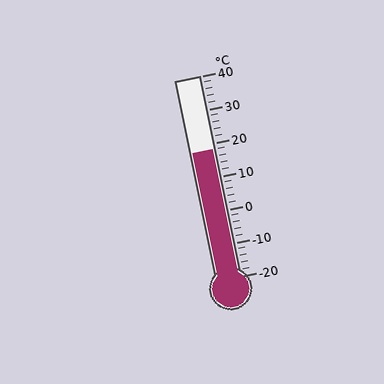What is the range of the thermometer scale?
The thermometer scale ranges from -20°C to 40°C.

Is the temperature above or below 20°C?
The temperature is below 20°C.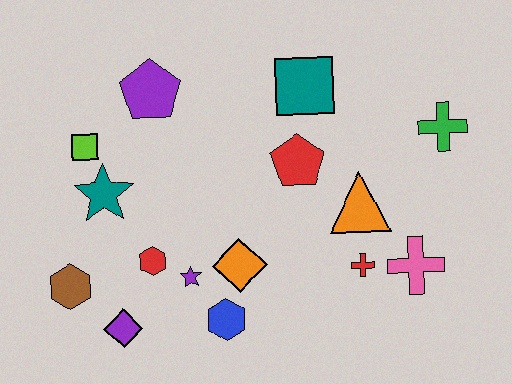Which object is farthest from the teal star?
The green cross is farthest from the teal star.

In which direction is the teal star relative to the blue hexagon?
The teal star is above the blue hexagon.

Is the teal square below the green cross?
No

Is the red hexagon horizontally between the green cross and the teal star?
Yes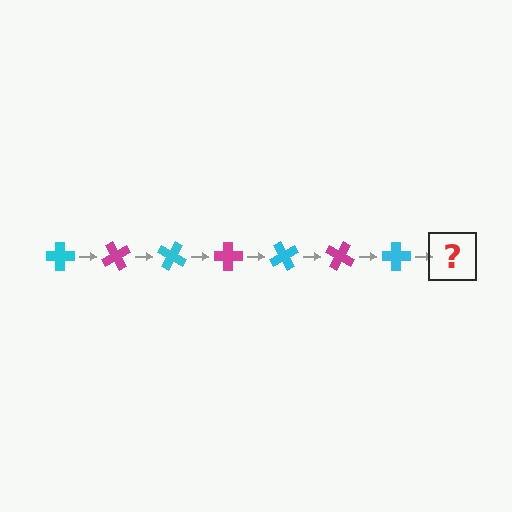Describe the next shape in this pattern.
It should be a magenta cross, rotated 420 degrees from the start.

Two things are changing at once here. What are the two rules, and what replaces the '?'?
The two rules are that it rotates 60 degrees each step and the color cycles through cyan and magenta. The '?' should be a magenta cross, rotated 420 degrees from the start.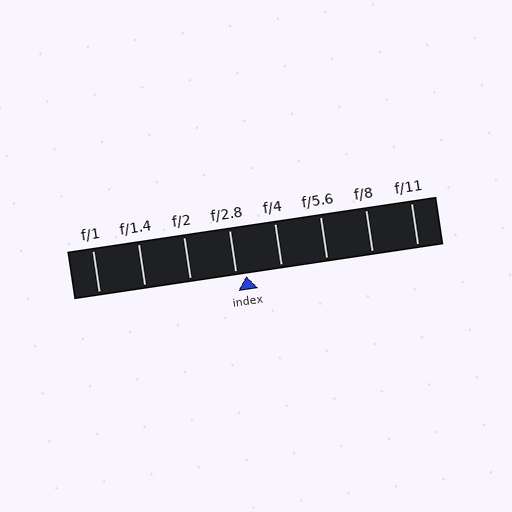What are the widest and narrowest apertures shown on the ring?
The widest aperture shown is f/1 and the narrowest is f/11.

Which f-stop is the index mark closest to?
The index mark is closest to f/2.8.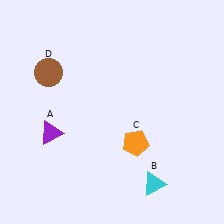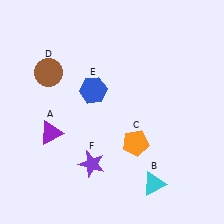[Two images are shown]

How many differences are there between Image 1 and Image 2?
There are 2 differences between the two images.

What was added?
A blue hexagon (E), a purple star (F) were added in Image 2.